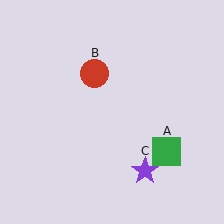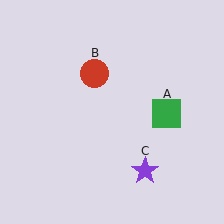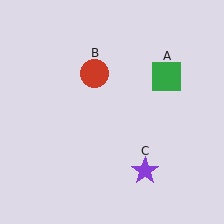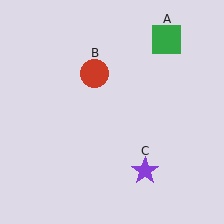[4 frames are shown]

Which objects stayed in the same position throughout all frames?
Red circle (object B) and purple star (object C) remained stationary.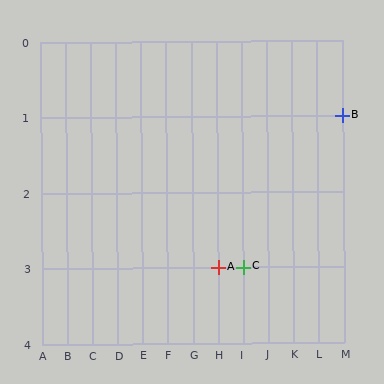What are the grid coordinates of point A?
Point A is at grid coordinates (H, 3).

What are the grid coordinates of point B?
Point B is at grid coordinates (M, 1).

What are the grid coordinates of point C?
Point C is at grid coordinates (I, 3).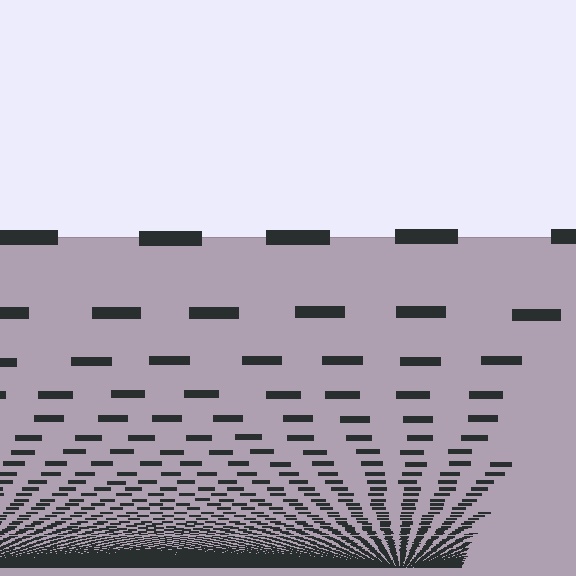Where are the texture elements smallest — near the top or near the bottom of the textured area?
Near the bottom.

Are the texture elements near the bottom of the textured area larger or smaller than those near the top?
Smaller. The gradient is inverted — elements near the bottom are smaller and denser.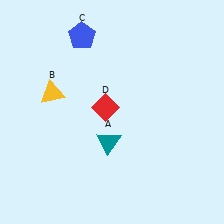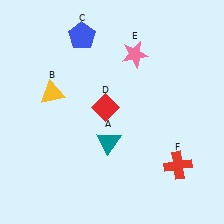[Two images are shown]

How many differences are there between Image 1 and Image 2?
There are 2 differences between the two images.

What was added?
A pink star (E), a red cross (F) were added in Image 2.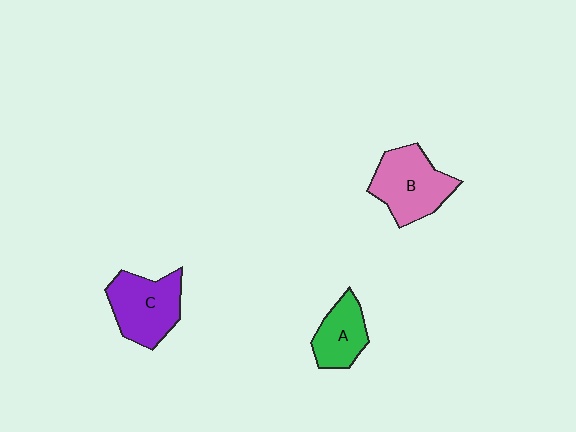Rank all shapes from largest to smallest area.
From largest to smallest: B (pink), C (purple), A (green).